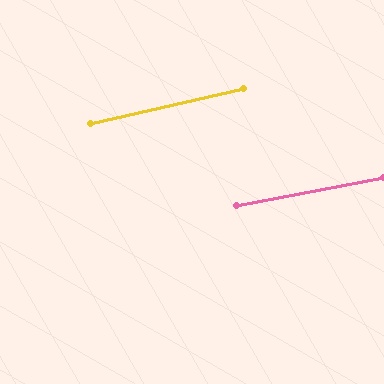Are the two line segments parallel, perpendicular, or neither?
Parallel — their directions differ by only 2.0°.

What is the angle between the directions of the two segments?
Approximately 2 degrees.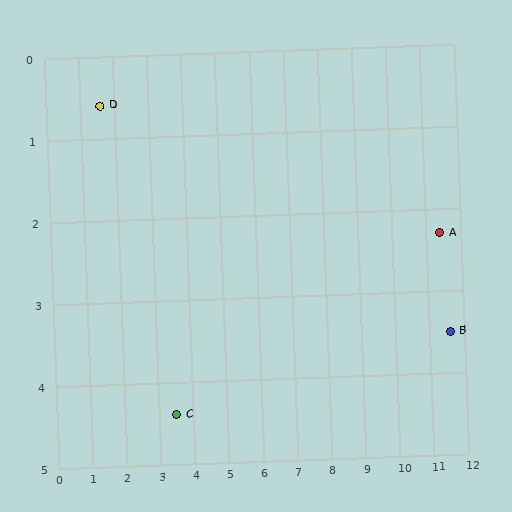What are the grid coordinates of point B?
Point B is at approximately (11.6, 3.5).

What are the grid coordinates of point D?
Point D is at approximately (1.6, 0.6).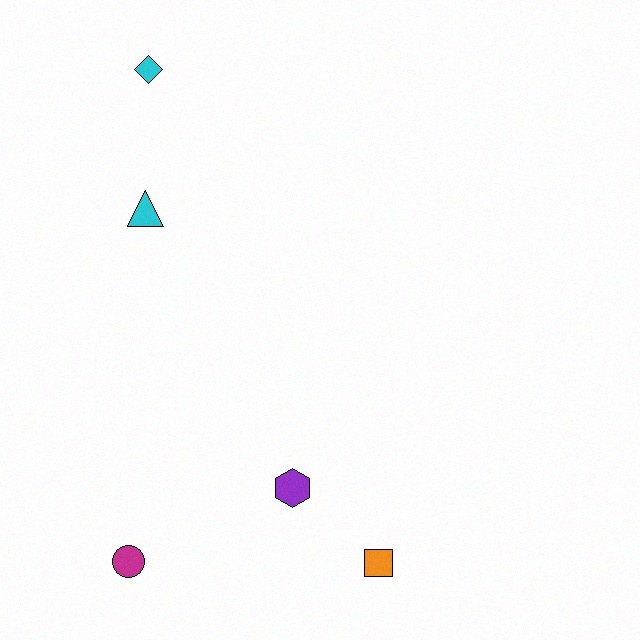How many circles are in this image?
There is 1 circle.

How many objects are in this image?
There are 5 objects.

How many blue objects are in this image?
There are no blue objects.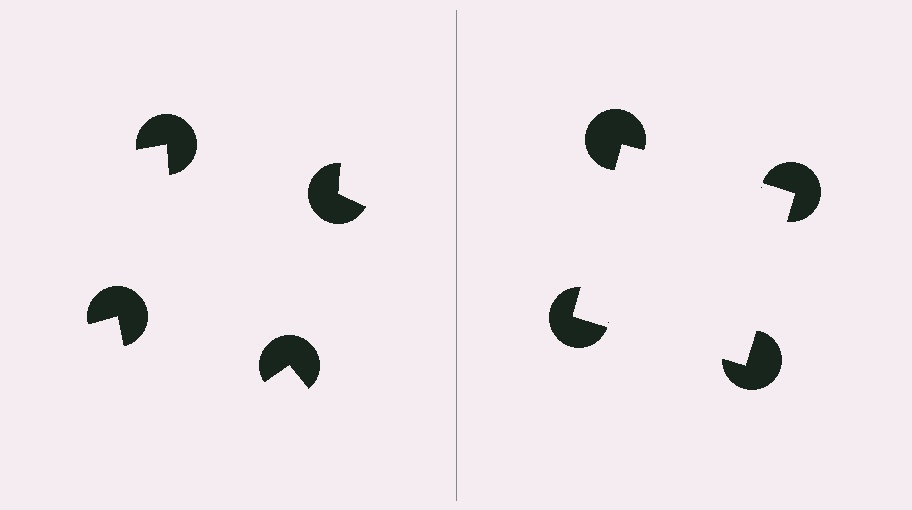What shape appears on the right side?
An illusory square.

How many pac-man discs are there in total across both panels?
8 — 4 on each side.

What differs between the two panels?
The pac-man discs are positioned identically on both sides; only the wedge orientations differ. On the right they align to a square; on the left they are misaligned.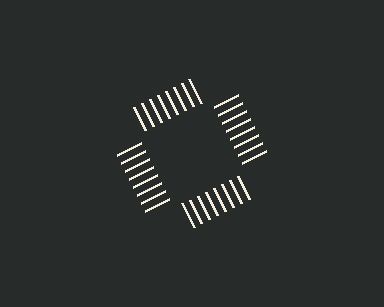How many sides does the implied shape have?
4 sides — the line-ends trace a square.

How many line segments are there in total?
32 — 8 along each of the 4 edges.